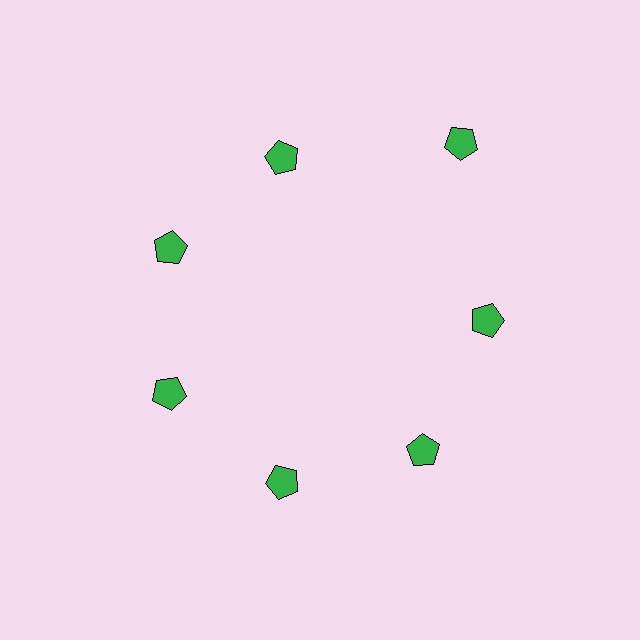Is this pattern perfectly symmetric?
No. The 7 green pentagons are arranged in a ring, but one element near the 1 o'clock position is pushed outward from the center, breaking the 7-fold rotational symmetry.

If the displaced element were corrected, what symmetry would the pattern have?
It would have 7-fold rotational symmetry — the pattern would map onto itself every 51 degrees.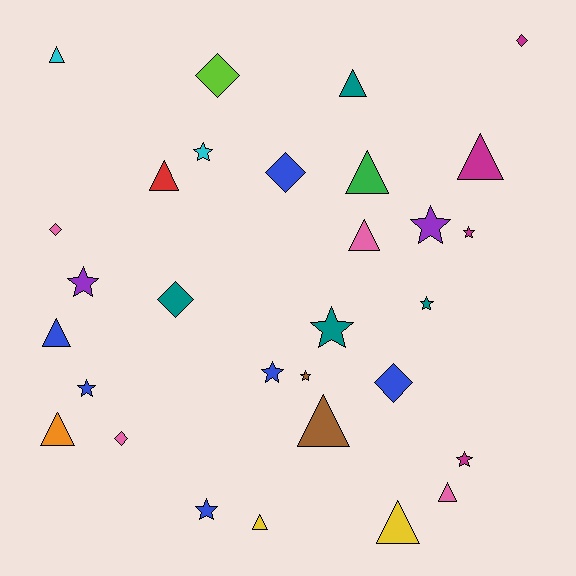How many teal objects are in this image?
There are 4 teal objects.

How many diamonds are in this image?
There are 7 diamonds.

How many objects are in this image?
There are 30 objects.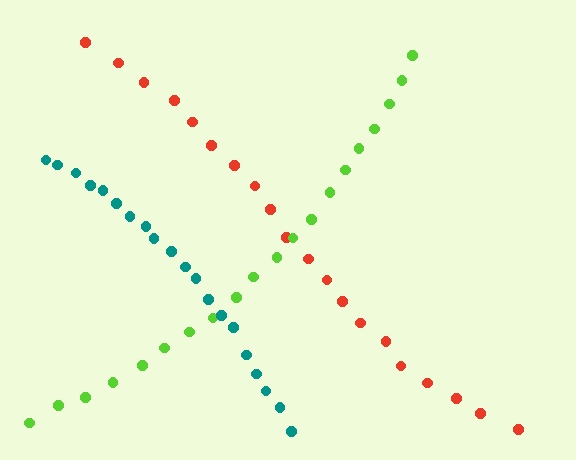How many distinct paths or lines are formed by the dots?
There are 3 distinct paths.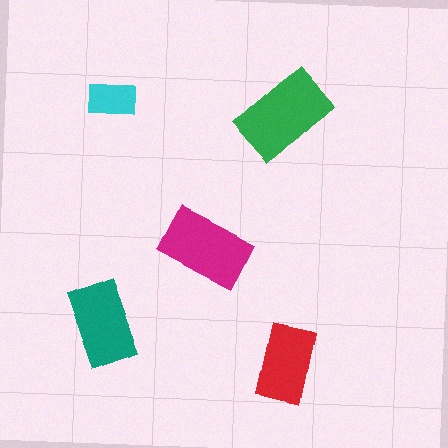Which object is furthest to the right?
The red rectangle is rightmost.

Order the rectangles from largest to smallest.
the green one, the magenta one, the teal one, the red one, the cyan one.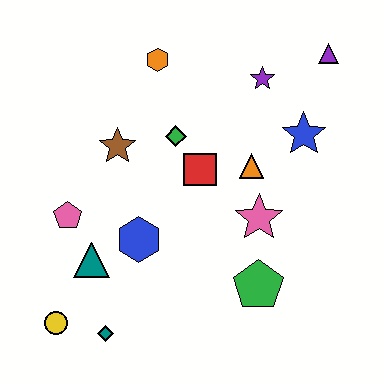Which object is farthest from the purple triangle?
The yellow circle is farthest from the purple triangle.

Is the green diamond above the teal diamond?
Yes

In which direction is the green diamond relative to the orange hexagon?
The green diamond is below the orange hexagon.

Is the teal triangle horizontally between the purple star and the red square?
No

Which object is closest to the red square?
The green diamond is closest to the red square.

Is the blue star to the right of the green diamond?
Yes